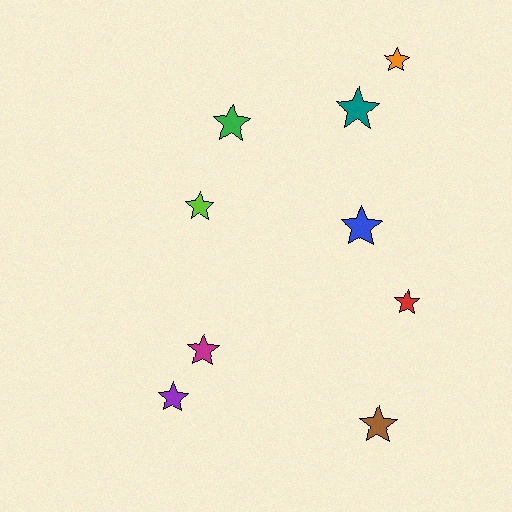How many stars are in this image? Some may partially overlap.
There are 9 stars.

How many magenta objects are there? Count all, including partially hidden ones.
There is 1 magenta object.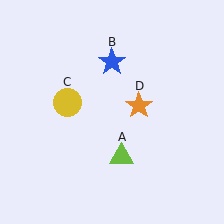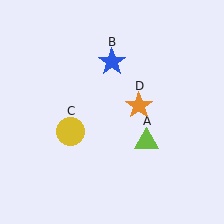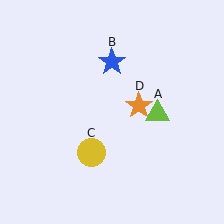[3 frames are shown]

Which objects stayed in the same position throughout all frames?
Blue star (object B) and orange star (object D) remained stationary.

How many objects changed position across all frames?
2 objects changed position: lime triangle (object A), yellow circle (object C).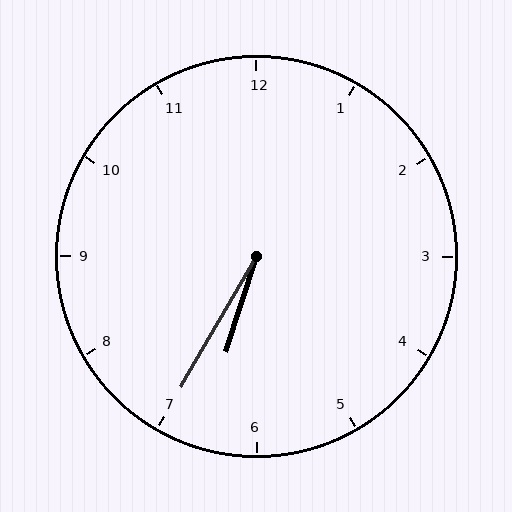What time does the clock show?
6:35.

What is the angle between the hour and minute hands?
Approximately 12 degrees.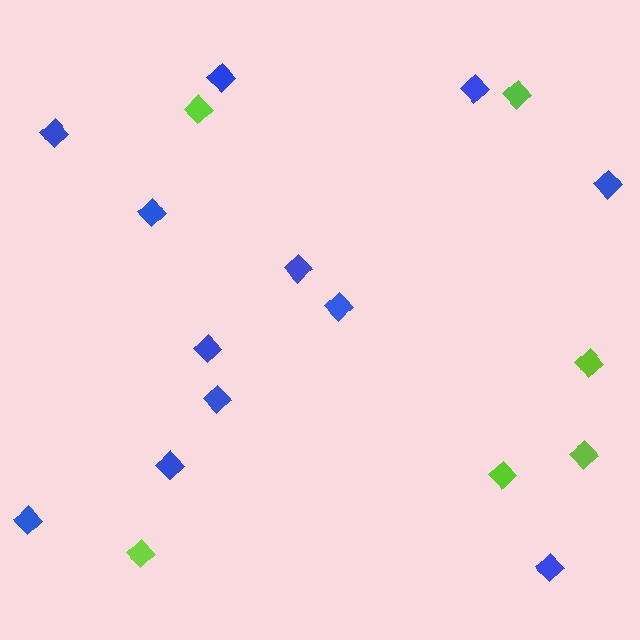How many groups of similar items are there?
There are 2 groups: one group of lime diamonds (6) and one group of blue diamonds (12).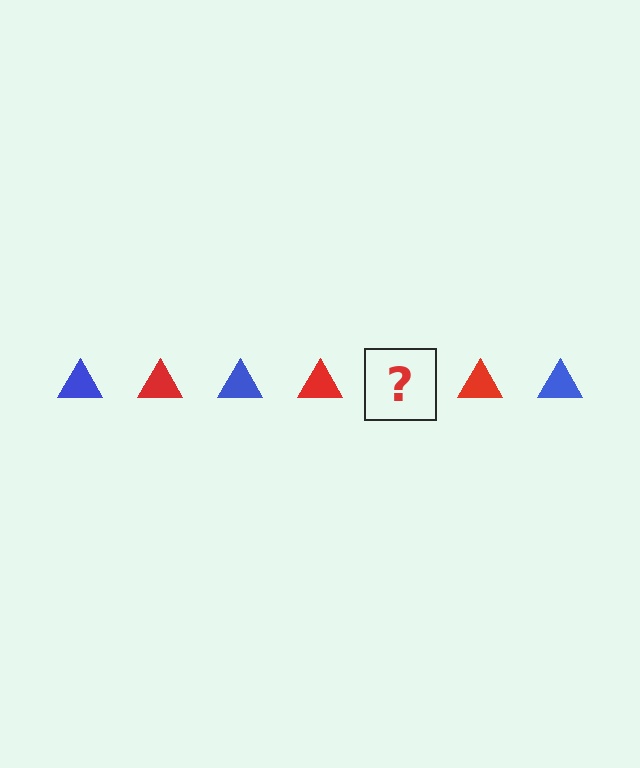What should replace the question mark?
The question mark should be replaced with a blue triangle.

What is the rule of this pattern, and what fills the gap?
The rule is that the pattern cycles through blue, red triangles. The gap should be filled with a blue triangle.